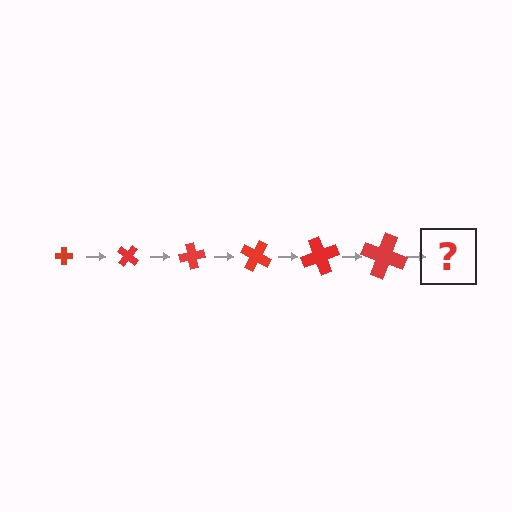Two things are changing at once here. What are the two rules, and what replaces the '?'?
The two rules are that the cross grows larger each step and it rotates 40 degrees each step. The '?' should be a cross, larger than the previous one and rotated 240 degrees from the start.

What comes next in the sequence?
The next element should be a cross, larger than the previous one and rotated 240 degrees from the start.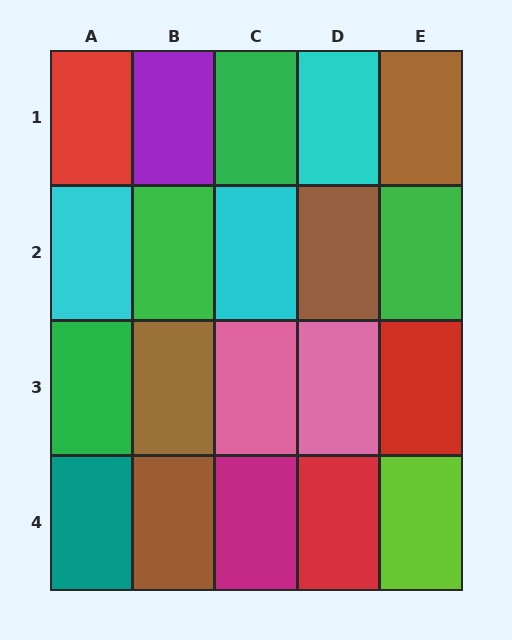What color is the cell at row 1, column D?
Cyan.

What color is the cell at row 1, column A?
Red.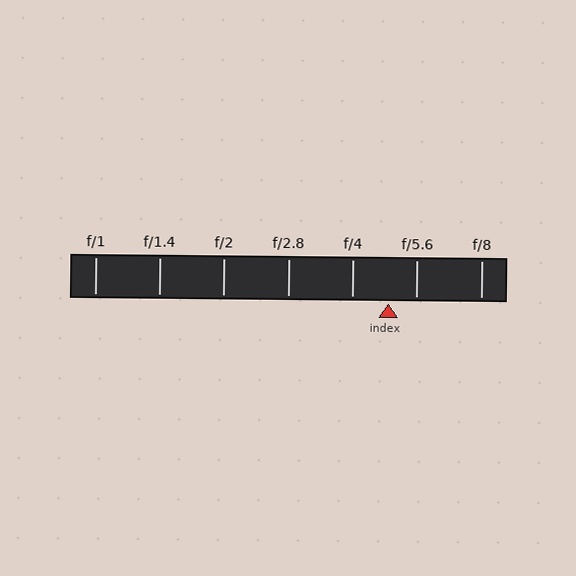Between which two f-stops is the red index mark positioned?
The index mark is between f/4 and f/5.6.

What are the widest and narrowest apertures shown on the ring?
The widest aperture shown is f/1 and the narrowest is f/8.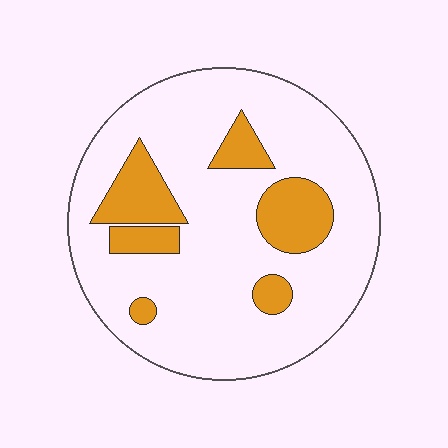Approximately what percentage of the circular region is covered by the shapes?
Approximately 20%.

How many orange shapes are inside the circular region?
6.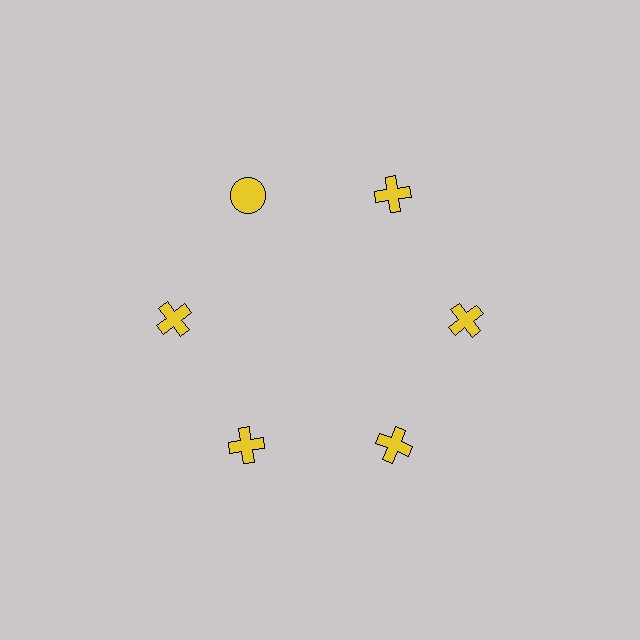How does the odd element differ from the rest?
It has a different shape: circle instead of cross.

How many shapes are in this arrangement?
There are 6 shapes arranged in a ring pattern.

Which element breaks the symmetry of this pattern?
The yellow circle at roughly the 11 o'clock position breaks the symmetry. All other shapes are yellow crosses.